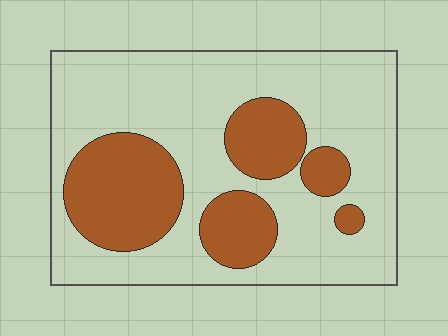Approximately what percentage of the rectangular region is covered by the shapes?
Approximately 30%.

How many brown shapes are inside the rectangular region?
5.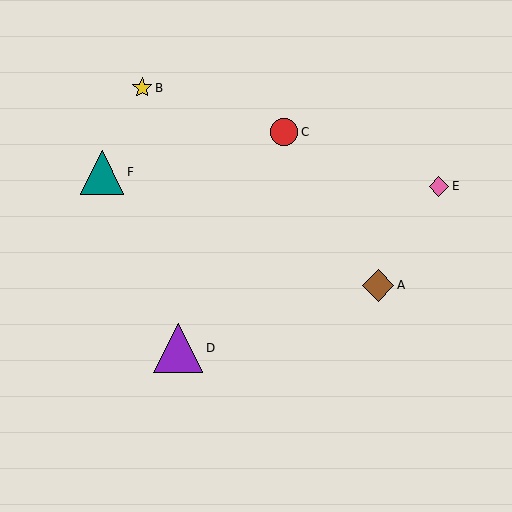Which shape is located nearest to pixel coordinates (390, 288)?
The brown diamond (labeled A) at (378, 285) is nearest to that location.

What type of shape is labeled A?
Shape A is a brown diamond.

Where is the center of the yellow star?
The center of the yellow star is at (142, 88).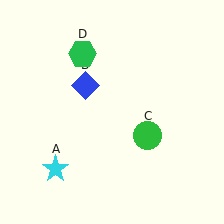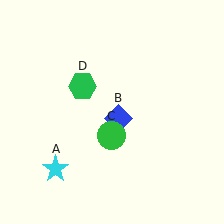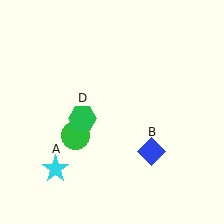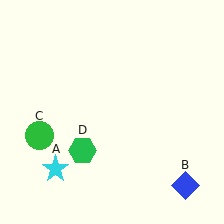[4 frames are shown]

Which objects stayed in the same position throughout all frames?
Cyan star (object A) remained stationary.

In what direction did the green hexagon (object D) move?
The green hexagon (object D) moved down.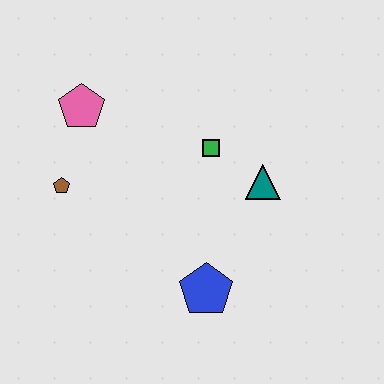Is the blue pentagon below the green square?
Yes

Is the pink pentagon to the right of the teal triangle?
No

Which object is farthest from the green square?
The brown pentagon is farthest from the green square.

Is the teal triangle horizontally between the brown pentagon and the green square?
No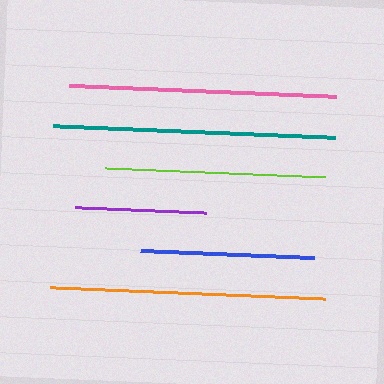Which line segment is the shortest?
The purple line is the shortest at approximately 131 pixels.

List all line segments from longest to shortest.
From longest to shortest: teal, orange, pink, lime, blue, purple.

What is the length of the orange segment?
The orange segment is approximately 276 pixels long.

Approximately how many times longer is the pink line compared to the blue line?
The pink line is approximately 1.5 times the length of the blue line.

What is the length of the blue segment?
The blue segment is approximately 174 pixels long.